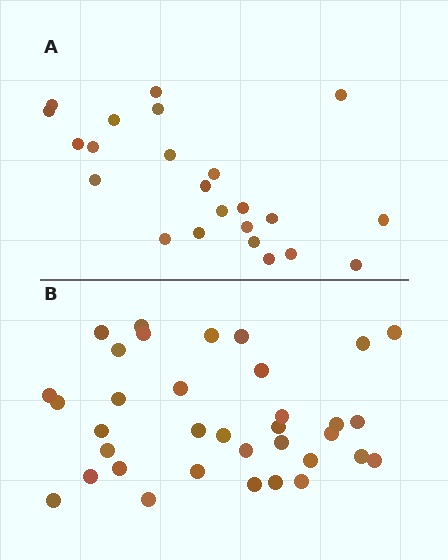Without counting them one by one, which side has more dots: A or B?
Region B (the bottom region) has more dots.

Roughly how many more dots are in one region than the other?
Region B has roughly 12 or so more dots than region A.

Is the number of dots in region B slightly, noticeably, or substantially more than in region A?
Region B has substantially more. The ratio is roughly 1.5 to 1.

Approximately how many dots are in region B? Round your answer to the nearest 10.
About 40 dots. (The exact count is 35, which rounds to 40.)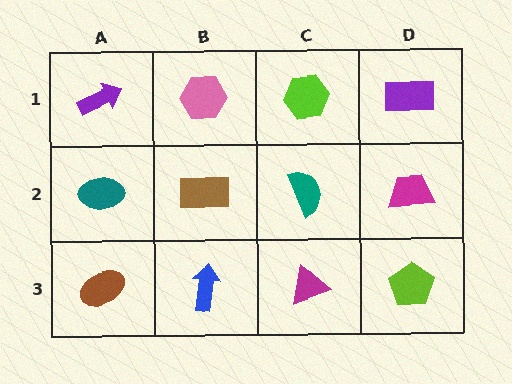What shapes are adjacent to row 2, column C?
A lime hexagon (row 1, column C), a magenta triangle (row 3, column C), a brown rectangle (row 2, column B), a magenta trapezoid (row 2, column D).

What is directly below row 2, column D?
A lime pentagon.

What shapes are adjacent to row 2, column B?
A pink hexagon (row 1, column B), a blue arrow (row 3, column B), a teal ellipse (row 2, column A), a teal semicircle (row 2, column C).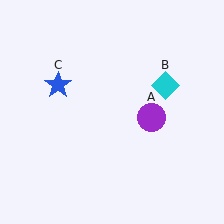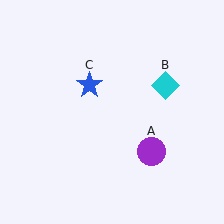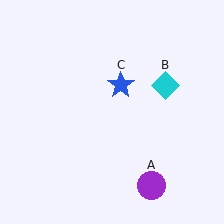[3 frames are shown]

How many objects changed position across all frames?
2 objects changed position: purple circle (object A), blue star (object C).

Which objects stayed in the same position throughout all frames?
Cyan diamond (object B) remained stationary.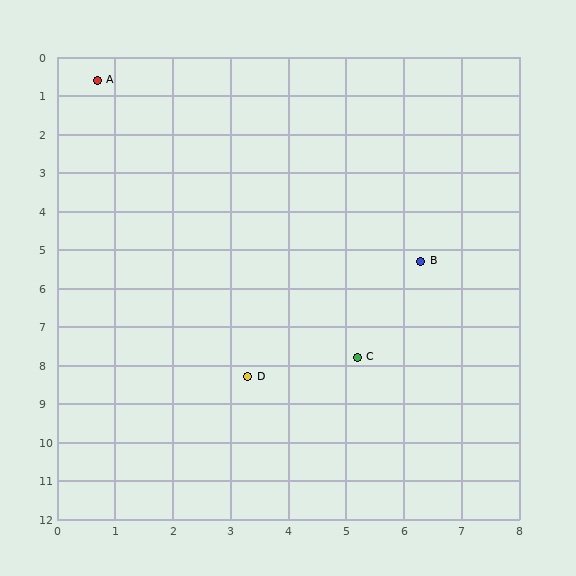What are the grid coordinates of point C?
Point C is at approximately (5.2, 7.8).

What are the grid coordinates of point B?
Point B is at approximately (6.3, 5.3).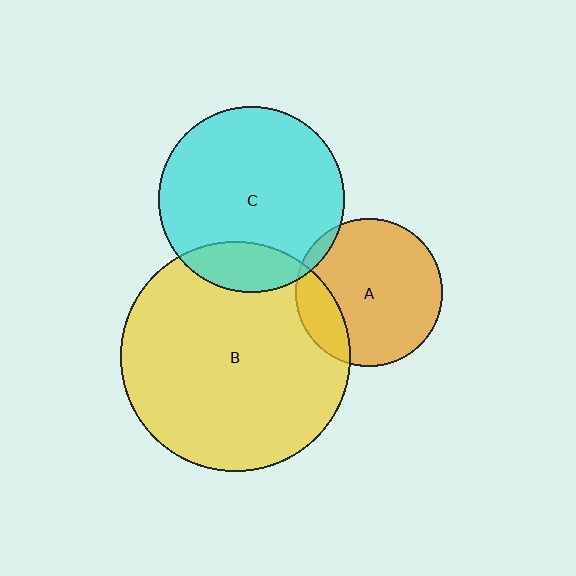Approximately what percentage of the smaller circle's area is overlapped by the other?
Approximately 5%.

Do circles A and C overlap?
Yes.